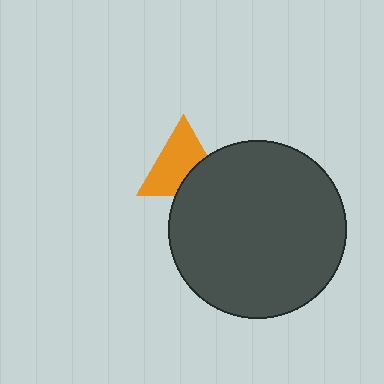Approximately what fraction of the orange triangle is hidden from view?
Roughly 32% of the orange triangle is hidden behind the dark gray circle.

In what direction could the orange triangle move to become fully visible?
The orange triangle could move toward the upper-left. That would shift it out from behind the dark gray circle entirely.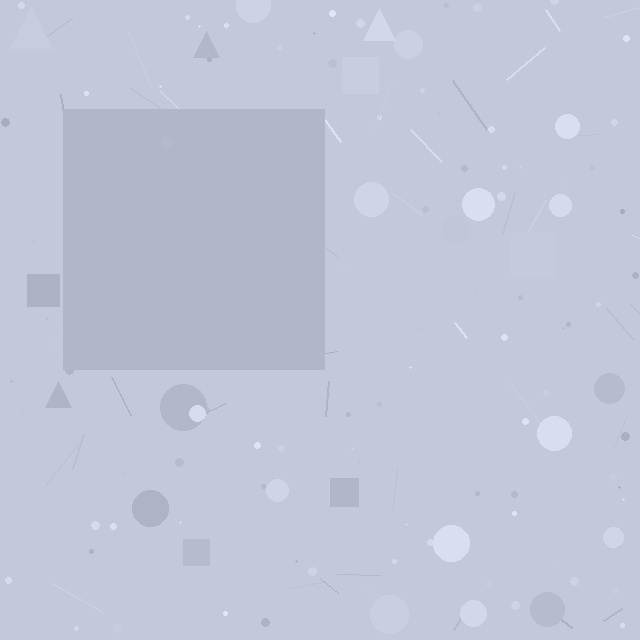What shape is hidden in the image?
A square is hidden in the image.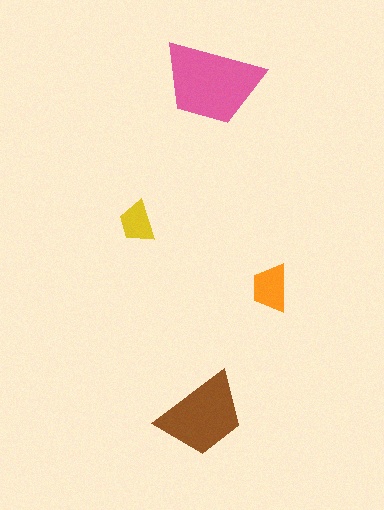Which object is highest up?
The pink trapezoid is topmost.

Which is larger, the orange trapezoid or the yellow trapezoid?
The orange one.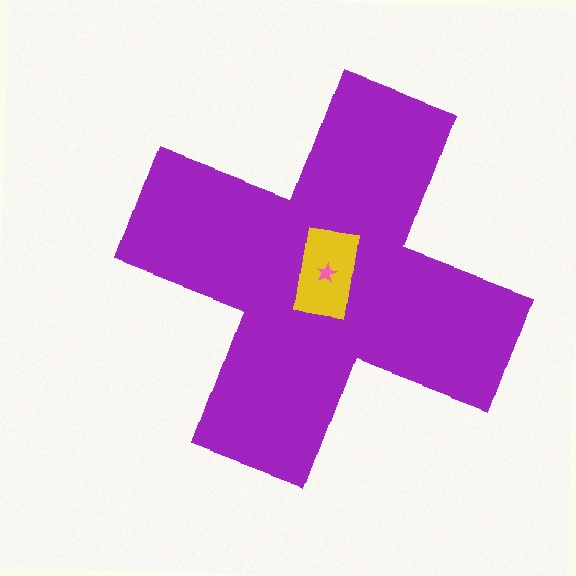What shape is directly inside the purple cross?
The yellow rectangle.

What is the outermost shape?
The purple cross.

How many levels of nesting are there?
3.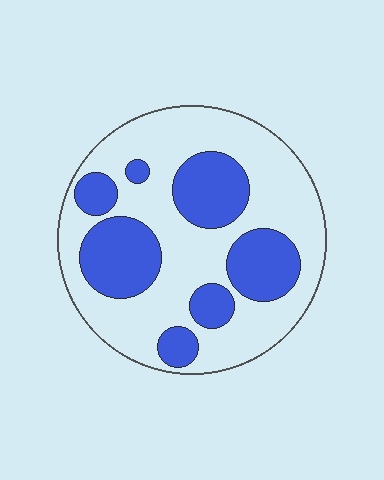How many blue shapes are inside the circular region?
7.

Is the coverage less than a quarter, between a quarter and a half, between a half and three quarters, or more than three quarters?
Between a quarter and a half.